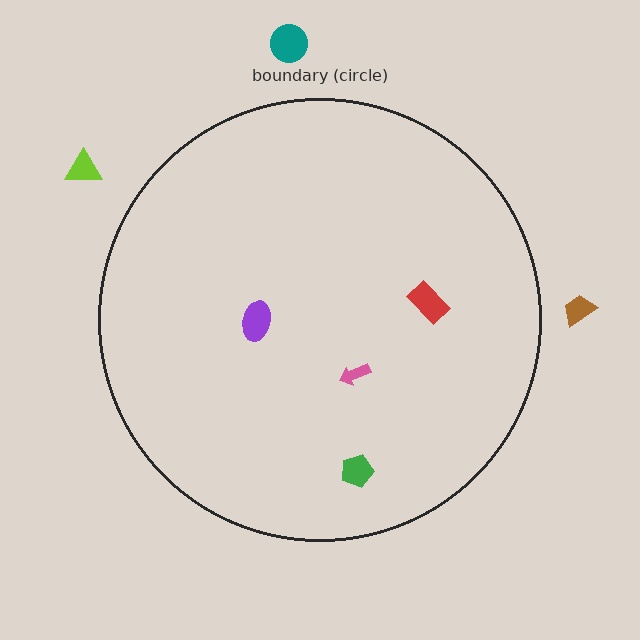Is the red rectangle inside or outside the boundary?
Inside.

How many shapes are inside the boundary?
4 inside, 3 outside.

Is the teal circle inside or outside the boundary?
Outside.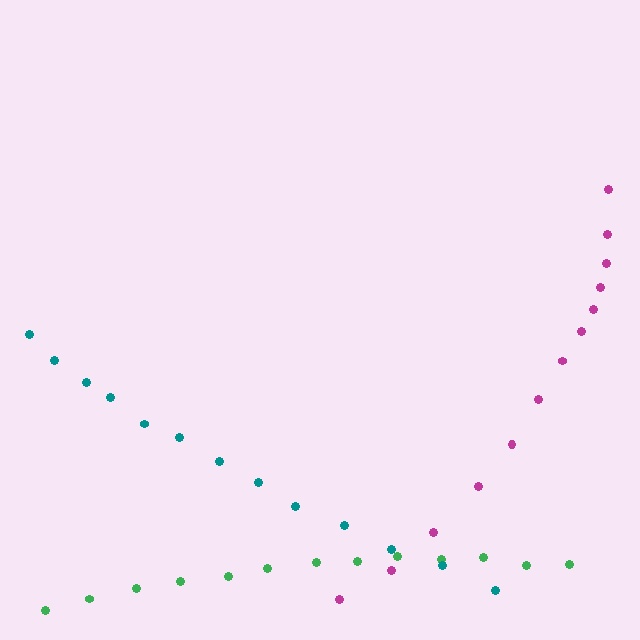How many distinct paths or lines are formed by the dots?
There are 3 distinct paths.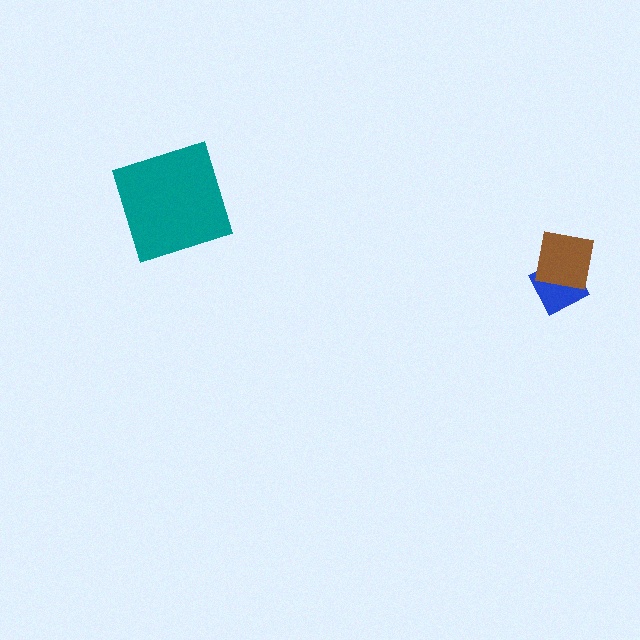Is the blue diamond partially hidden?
Yes, it is partially covered by another shape.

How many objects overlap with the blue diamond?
1 object overlaps with the blue diamond.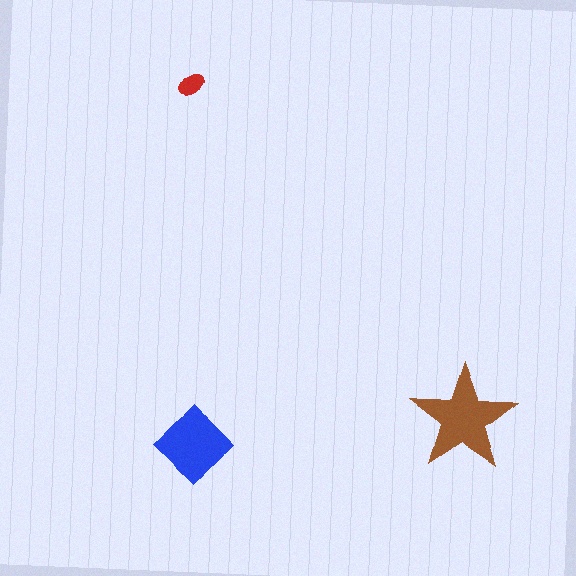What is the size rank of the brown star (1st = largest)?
1st.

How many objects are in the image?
There are 3 objects in the image.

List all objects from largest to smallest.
The brown star, the blue diamond, the red ellipse.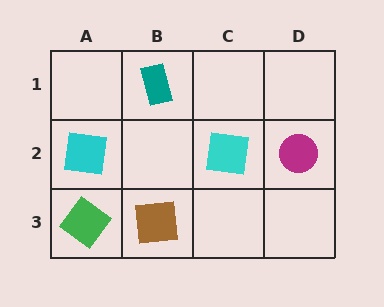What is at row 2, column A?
A cyan square.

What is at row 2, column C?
A cyan square.